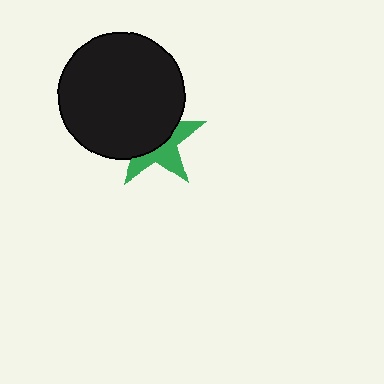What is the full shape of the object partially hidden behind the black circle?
The partially hidden object is a green star.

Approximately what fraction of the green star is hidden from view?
Roughly 56% of the green star is hidden behind the black circle.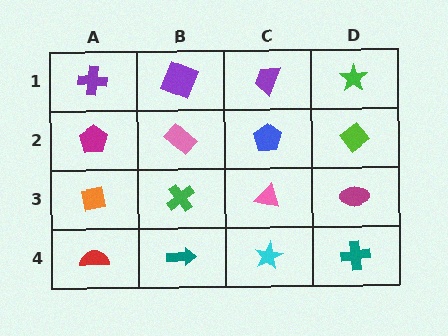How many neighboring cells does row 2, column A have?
3.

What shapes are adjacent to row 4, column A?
An orange square (row 3, column A), a teal arrow (row 4, column B).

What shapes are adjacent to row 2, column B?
A purple square (row 1, column B), a green cross (row 3, column B), a magenta pentagon (row 2, column A), a blue pentagon (row 2, column C).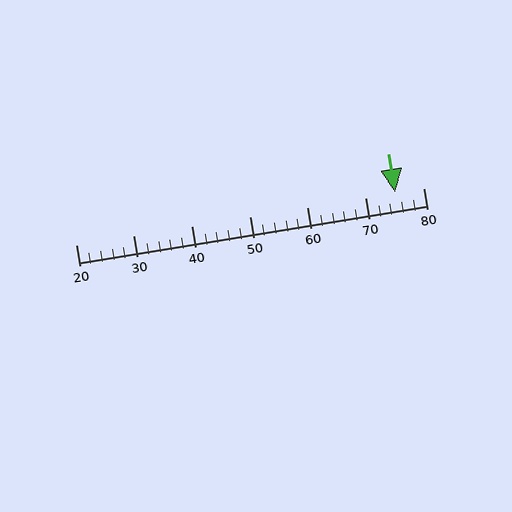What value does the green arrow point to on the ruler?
The green arrow points to approximately 75.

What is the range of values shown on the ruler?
The ruler shows values from 20 to 80.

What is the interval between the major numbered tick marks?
The major tick marks are spaced 10 units apart.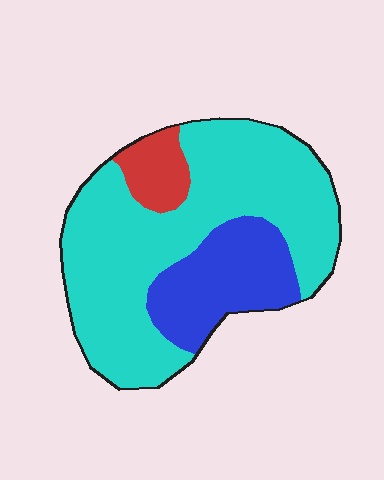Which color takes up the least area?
Red, at roughly 10%.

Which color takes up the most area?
Cyan, at roughly 70%.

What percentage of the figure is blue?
Blue takes up about one quarter (1/4) of the figure.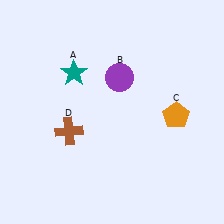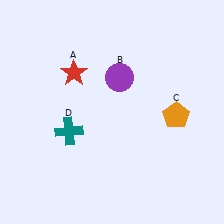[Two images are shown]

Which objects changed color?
A changed from teal to red. D changed from brown to teal.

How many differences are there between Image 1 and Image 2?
There are 2 differences between the two images.